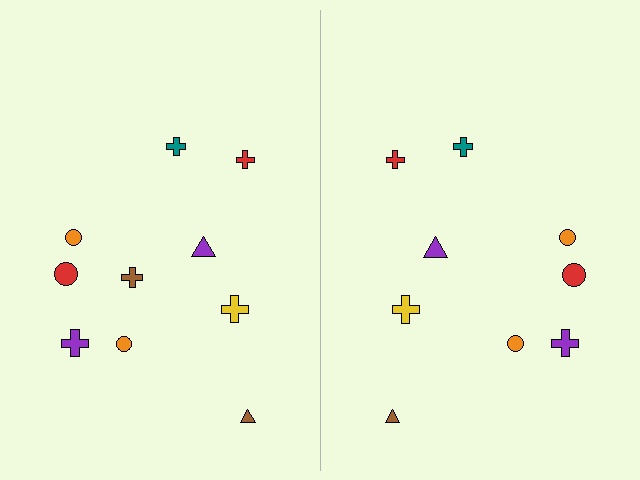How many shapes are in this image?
There are 19 shapes in this image.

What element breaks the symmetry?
A brown cross is missing from the right side.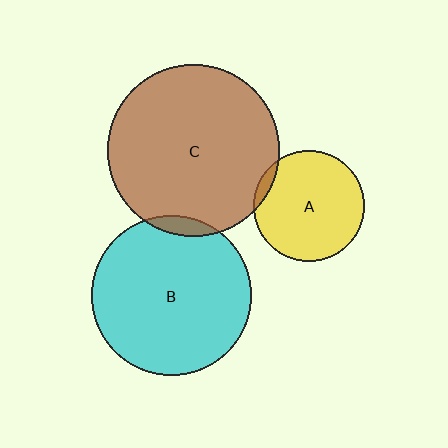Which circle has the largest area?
Circle C (brown).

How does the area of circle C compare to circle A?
Approximately 2.4 times.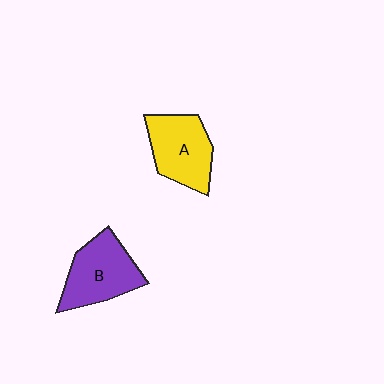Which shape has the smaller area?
Shape A (yellow).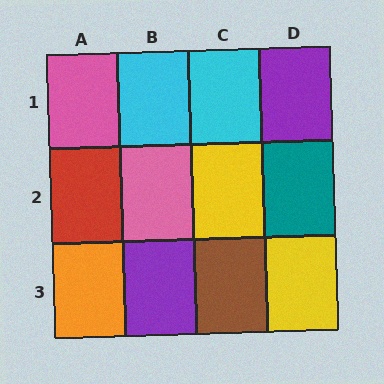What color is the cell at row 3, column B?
Purple.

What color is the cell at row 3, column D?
Yellow.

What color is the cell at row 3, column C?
Brown.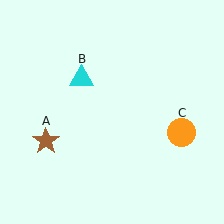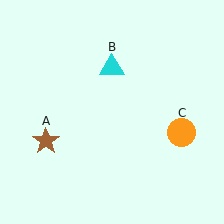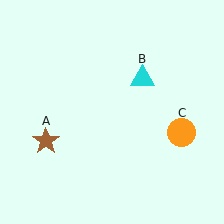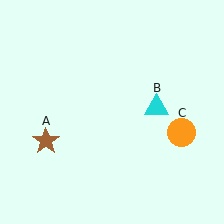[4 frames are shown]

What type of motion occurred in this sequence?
The cyan triangle (object B) rotated clockwise around the center of the scene.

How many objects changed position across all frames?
1 object changed position: cyan triangle (object B).